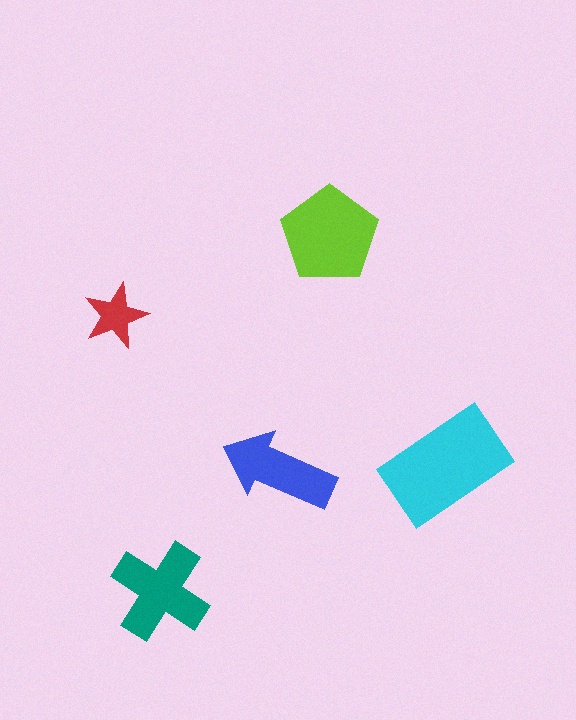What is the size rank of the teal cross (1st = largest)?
3rd.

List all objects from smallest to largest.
The red star, the blue arrow, the teal cross, the lime pentagon, the cyan rectangle.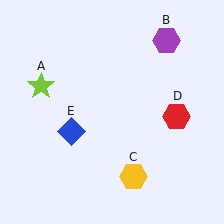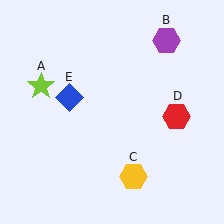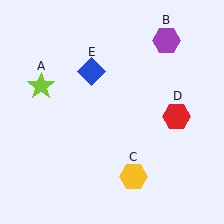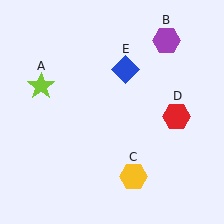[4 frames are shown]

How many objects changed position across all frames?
1 object changed position: blue diamond (object E).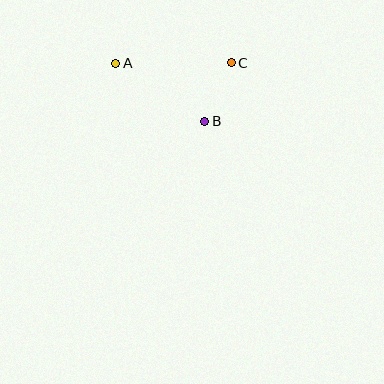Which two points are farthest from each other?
Points A and C are farthest from each other.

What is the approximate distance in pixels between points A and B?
The distance between A and B is approximately 107 pixels.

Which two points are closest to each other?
Points B and C are closest to each other.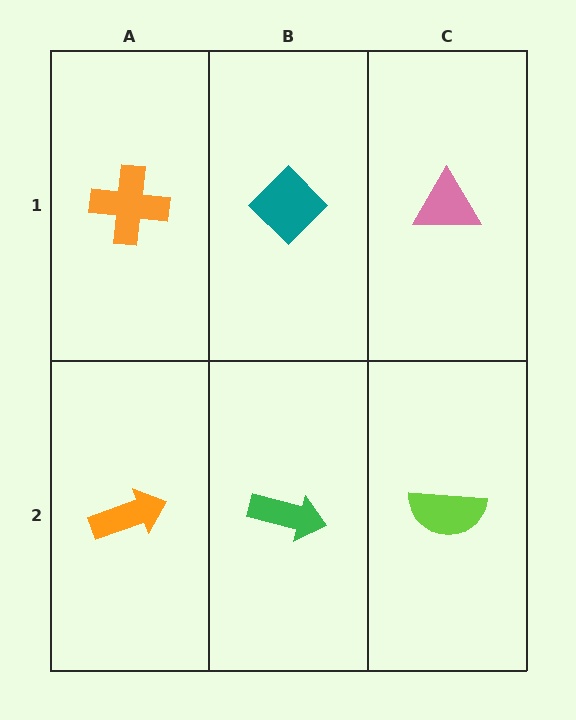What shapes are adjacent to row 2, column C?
A pink triangle (row 1, column C), a green arrow (row 2, column B).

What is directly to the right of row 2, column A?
A green arrow.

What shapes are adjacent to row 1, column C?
A lime semicircle (row 2, column C), a teal diamond (row 1, column B).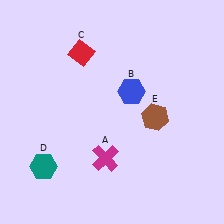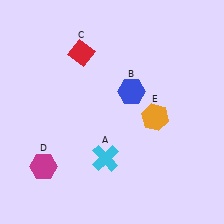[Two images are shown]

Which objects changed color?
A changed from magenta to cyan. D changed from teal to magenta. E changed from brown to orange.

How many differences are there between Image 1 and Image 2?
There are 3 differences between the two images.